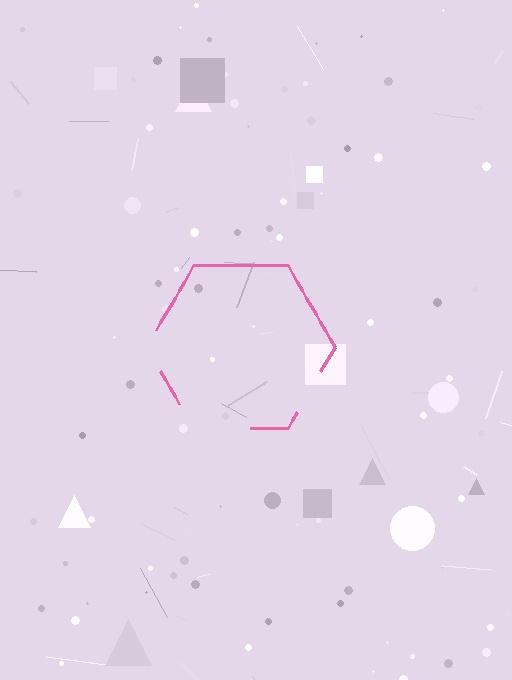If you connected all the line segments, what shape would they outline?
They would outline a hexagon.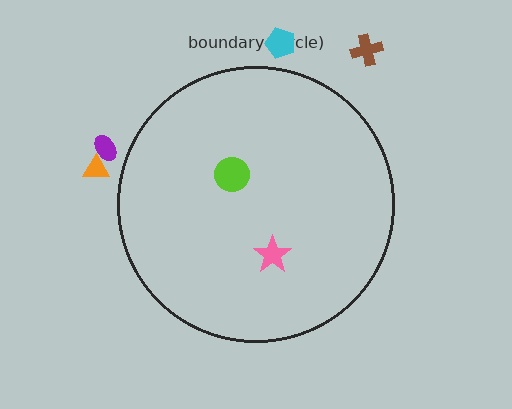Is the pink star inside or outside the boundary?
Inside.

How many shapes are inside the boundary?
2 inside, 4 outside.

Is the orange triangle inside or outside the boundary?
Outside.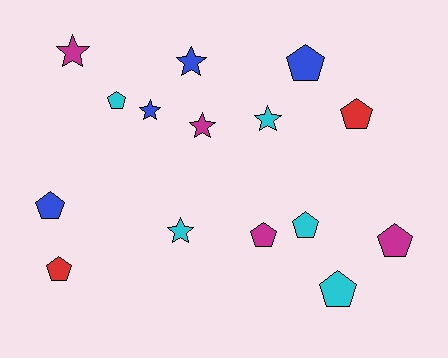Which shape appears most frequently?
Pentagon, with 9 objects.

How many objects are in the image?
There are 15 objects.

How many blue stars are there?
There are 2 blue stars.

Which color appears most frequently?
Cyan, with 5 objects.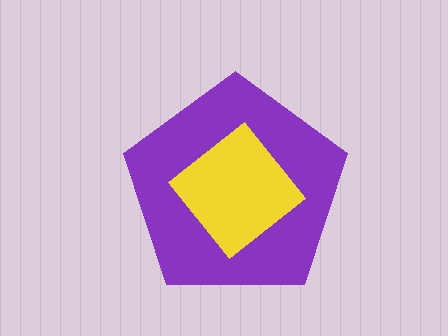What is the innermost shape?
The yellow diamond.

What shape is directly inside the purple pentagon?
The yellow diamond.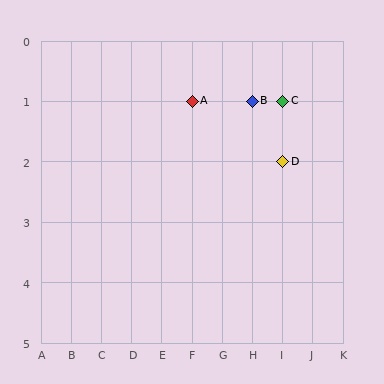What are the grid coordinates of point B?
Point B is at grid coordinates (H, 1).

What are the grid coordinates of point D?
Point D is at grid coordinates (I, 2).